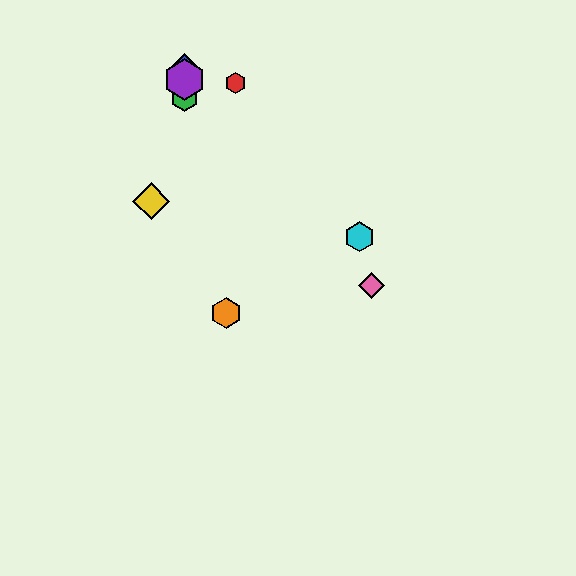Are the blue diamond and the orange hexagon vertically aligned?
No, the blue diamond is at x≈185 and the orange hexagon is at x≈226.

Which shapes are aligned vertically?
The blue diamond, the green hexagon, the purple hexagon are aligned vertically.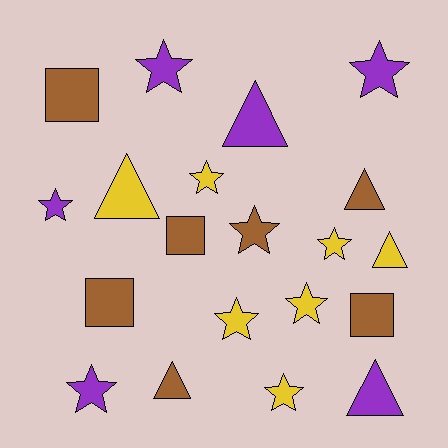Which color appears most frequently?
Yellow, with 7 objects.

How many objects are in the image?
There are 20 objects.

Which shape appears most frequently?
Star, with 10 objects.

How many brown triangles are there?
There are 2 brown triangles.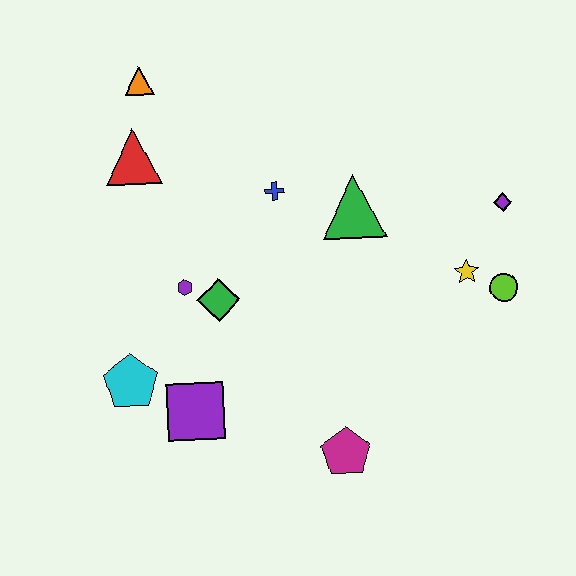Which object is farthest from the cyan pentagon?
The purple diamond is farthest from the cyan pentagon.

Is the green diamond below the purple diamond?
Yes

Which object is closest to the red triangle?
The orange triangle is closest to the red triangle.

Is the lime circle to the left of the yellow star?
No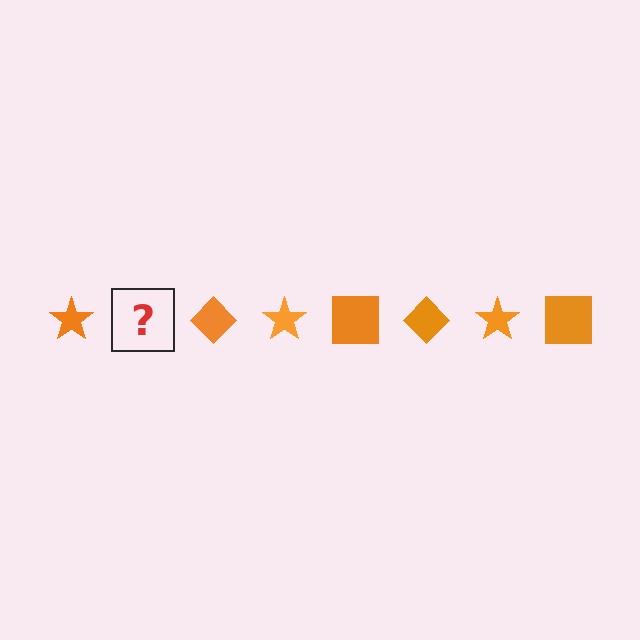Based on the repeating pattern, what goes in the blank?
The blank should be an orange square.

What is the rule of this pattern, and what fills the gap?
The rule is that the pattern cycles through star, square, diamond shapes in orange. The gap should be filled with an orange square.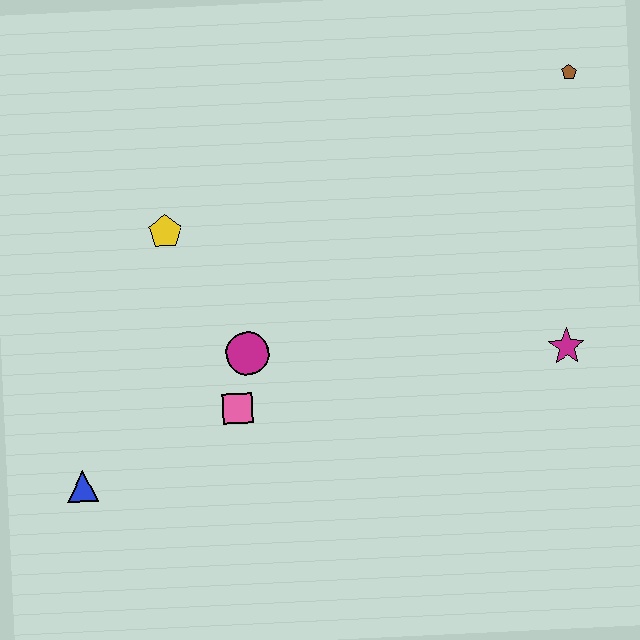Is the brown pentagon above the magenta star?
Yes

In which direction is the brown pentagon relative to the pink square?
The brown pentagon is to the right of the pink square.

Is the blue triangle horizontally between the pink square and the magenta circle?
No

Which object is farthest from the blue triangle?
The brown pentagon is farthest from the blue triangle.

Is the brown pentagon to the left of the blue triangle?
No